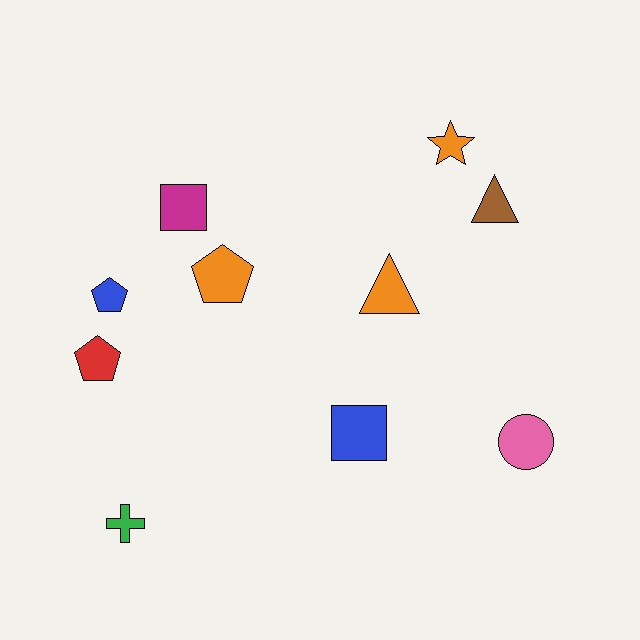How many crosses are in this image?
There is 1 cross.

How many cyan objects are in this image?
There are no cyan objects.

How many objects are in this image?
There are 10 objects.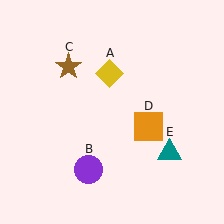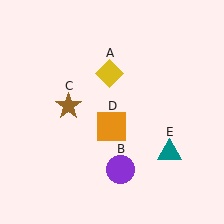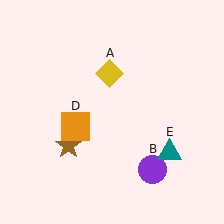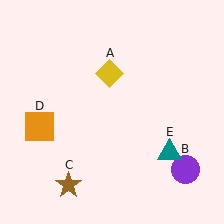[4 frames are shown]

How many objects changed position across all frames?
3 objects changed position: purple circle (object B), brown star (object C), orange square (object D).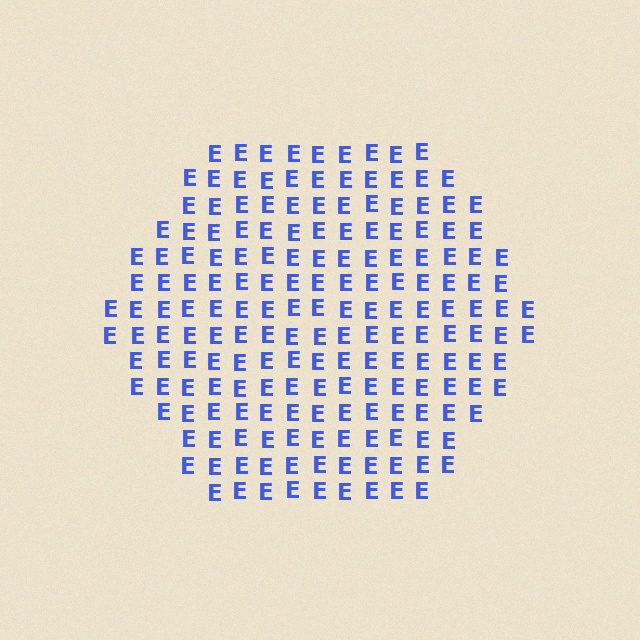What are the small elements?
The small elements are letter E's.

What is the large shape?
The large shape is a hexagon.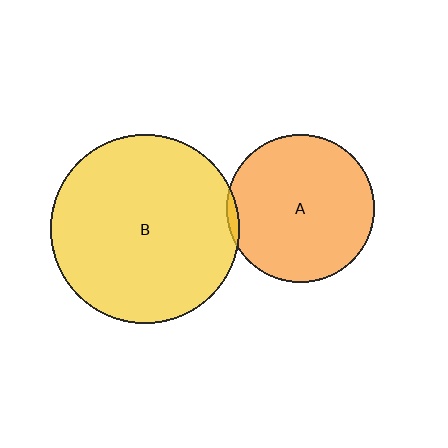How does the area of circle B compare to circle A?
Approximately 1.6 times.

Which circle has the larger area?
Circle B (yellow).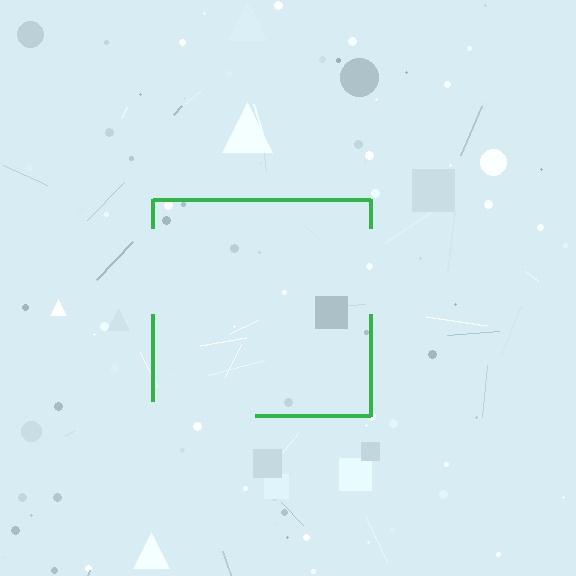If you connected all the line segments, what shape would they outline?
They would outline a square.